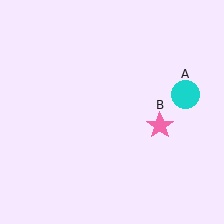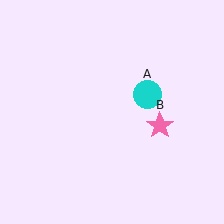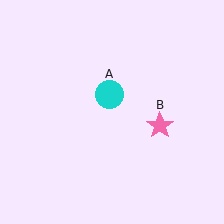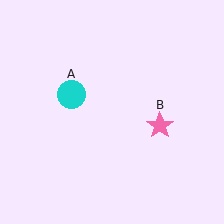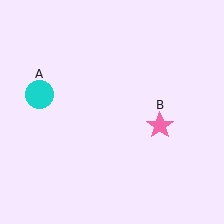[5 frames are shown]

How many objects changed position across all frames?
1 object changed position: cyan circle (object A).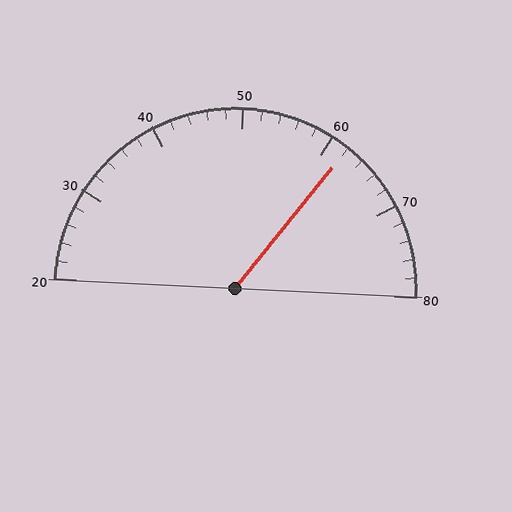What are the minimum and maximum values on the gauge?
The gauge ranges from 20 to 80.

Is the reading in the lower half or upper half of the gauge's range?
The reading is in the upper half of the range (20 to 80).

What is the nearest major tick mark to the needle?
The nearest major tick mark is 60.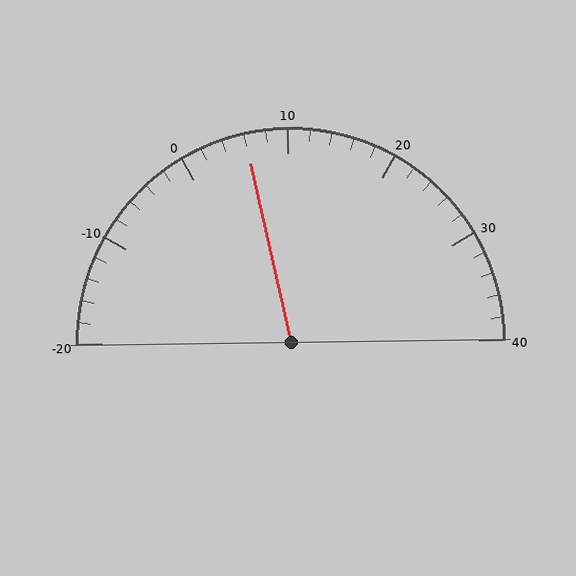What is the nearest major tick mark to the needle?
The nearest major tick mark is 10.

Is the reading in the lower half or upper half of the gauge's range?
The reading is in the lower half of the range (-20 to 40).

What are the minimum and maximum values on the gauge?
The gauge ranges from -20 to 40.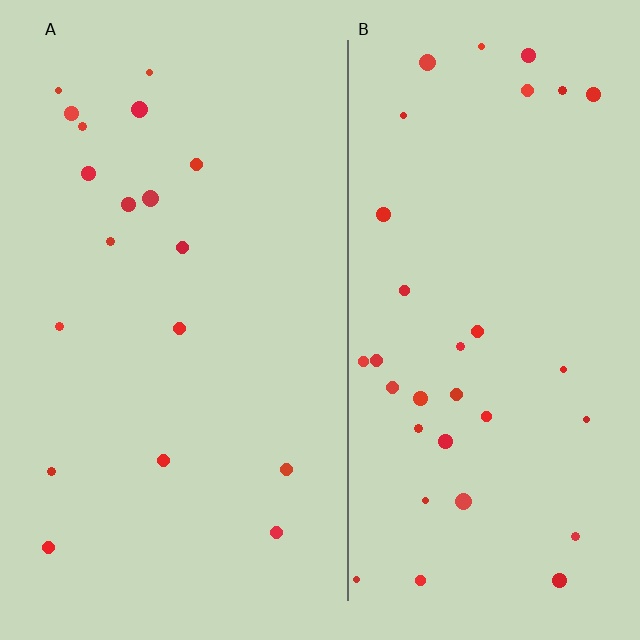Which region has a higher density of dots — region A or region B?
B (the right).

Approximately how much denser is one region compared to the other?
Approximately 1.8× — region B over region A.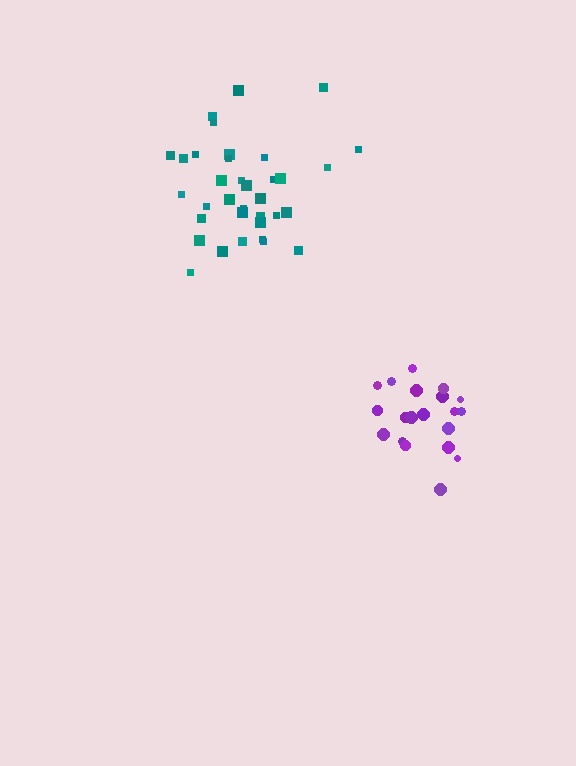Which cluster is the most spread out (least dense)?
Teal.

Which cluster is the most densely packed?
Purple.